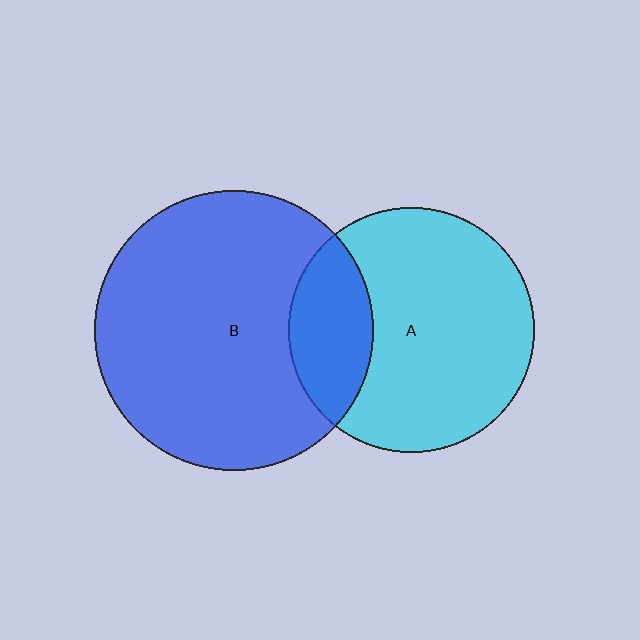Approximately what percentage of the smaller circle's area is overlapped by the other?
Approximately 25%.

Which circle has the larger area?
Circle B (blue).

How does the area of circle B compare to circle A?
Approximately 1.3 times.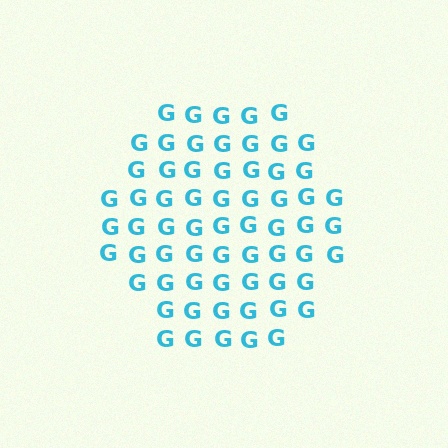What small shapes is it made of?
It is made of small letter G's.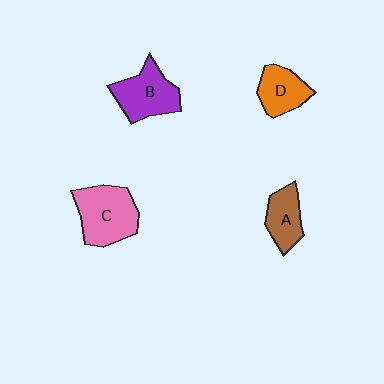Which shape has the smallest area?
Shape A (brown).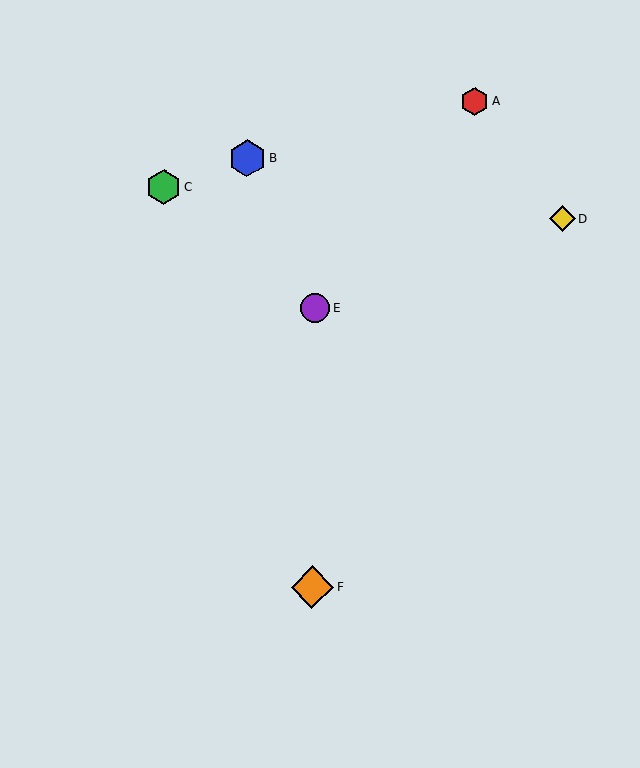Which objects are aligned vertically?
Objects E, F are aligned vertically.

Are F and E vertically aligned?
Yes, both are at x≈312.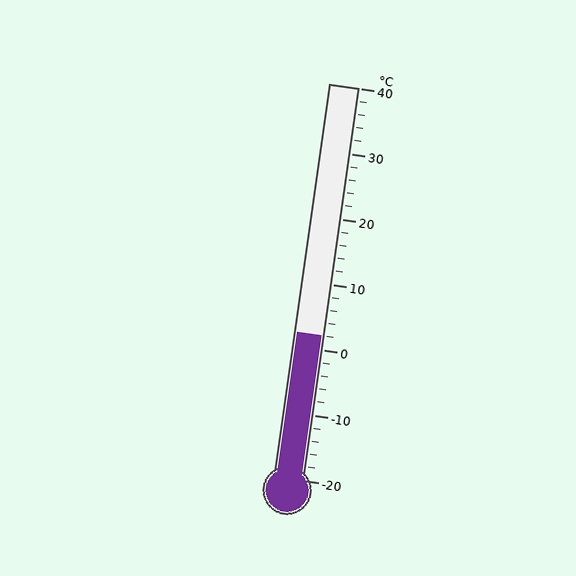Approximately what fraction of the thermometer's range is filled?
The thermometer is filled to approximately 35% of its range.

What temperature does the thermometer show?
The thermometer shows approximately 2°C.